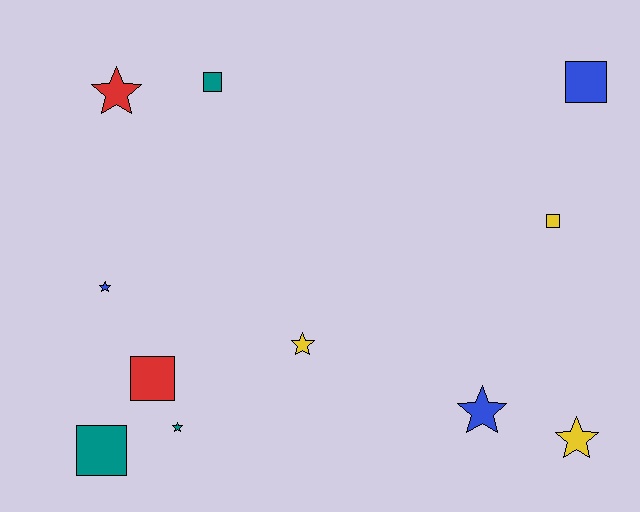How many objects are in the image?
There are 11 objects.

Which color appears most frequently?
Teal, with 3 objects.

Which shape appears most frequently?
Star, with 6 objects.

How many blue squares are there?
There is 1 blue square.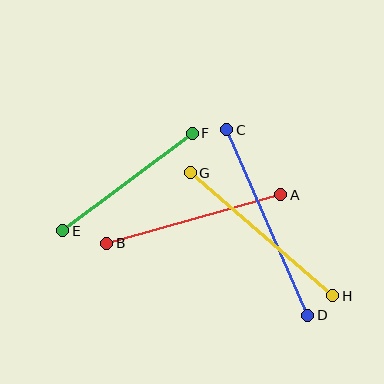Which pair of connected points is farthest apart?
Points C and D are farthest apart.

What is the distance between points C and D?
The distance is approximately 203 pixels.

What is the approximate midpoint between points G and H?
The midpoint is at approximately (261, 234) pixels.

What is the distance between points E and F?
The distance is approximately 162 pixels.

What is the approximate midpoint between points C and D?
The midpoint is at approximately (267, 223) pixels.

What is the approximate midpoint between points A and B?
The midpoint is at approximately (194, 219) pixels.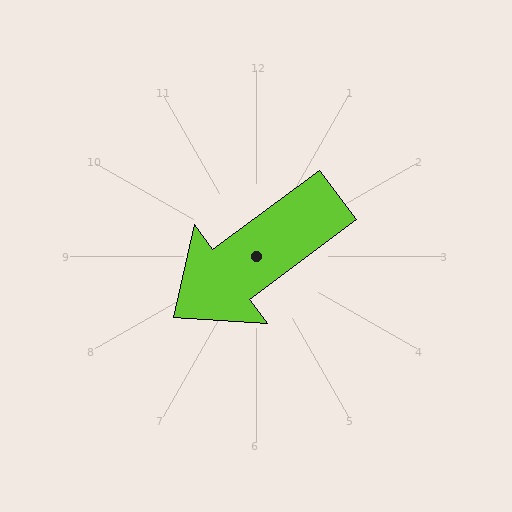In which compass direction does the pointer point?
Southwest.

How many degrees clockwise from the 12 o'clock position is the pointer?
Approximately 233 degrees.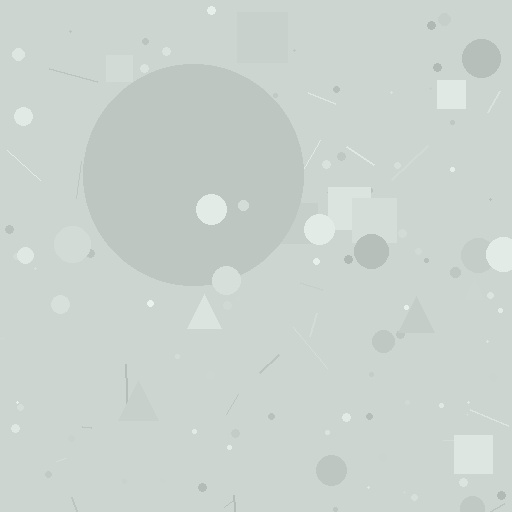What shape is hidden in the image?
A circle is hidden in the image.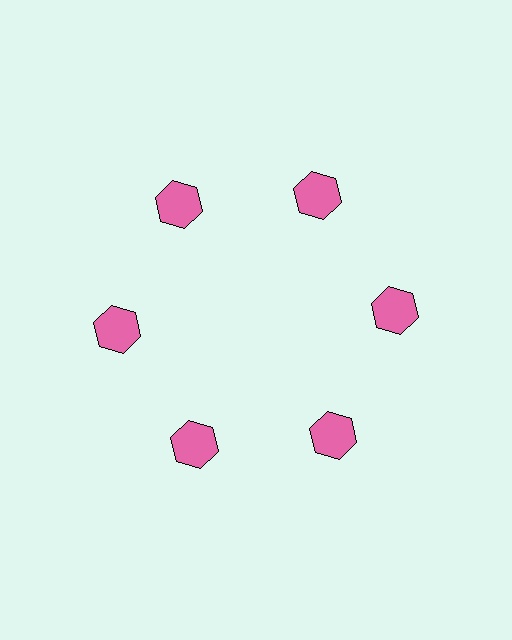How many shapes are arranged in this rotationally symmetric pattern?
There are 6 shapes, arranged in 6 groups of 1.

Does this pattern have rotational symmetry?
Yes, this pattern has 6-fold rotational symmetry. It looks the same after rotating 60 degrees around the center.